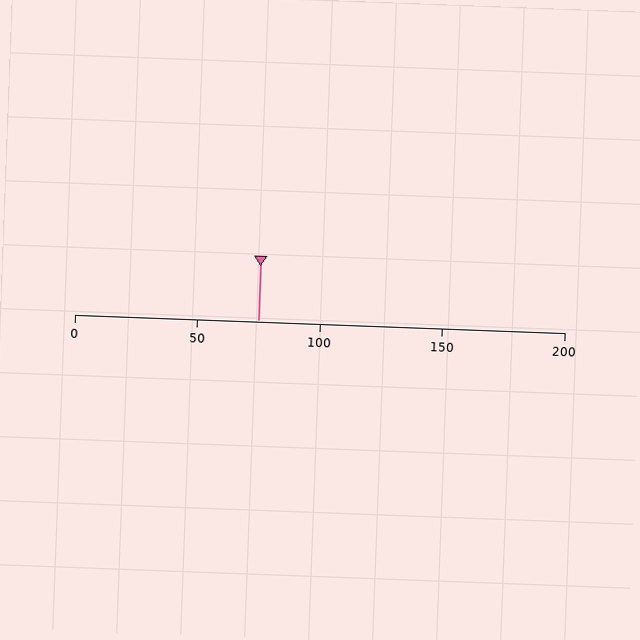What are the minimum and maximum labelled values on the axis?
The axis runs from 0 to 200.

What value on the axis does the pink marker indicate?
The marker indicates approximately 75.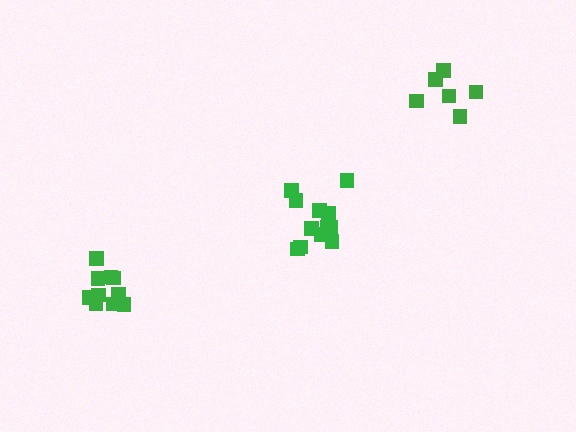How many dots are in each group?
Group 1: 10 dots, Group 2: 12 dots, Group 3: 6 dots (28 total).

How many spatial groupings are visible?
There are 3 spatial groupings.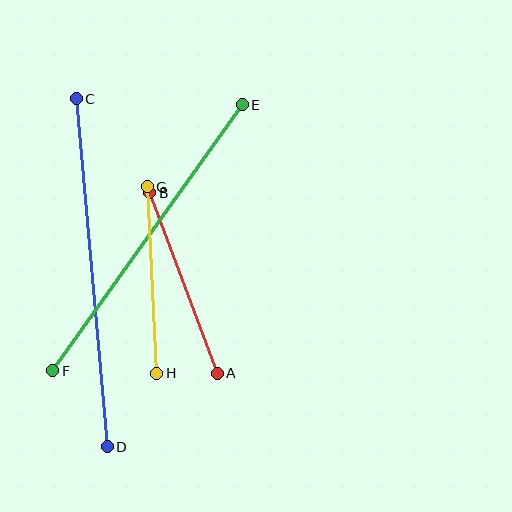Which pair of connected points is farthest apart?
Points C and D are farthest apart.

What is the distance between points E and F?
The distance is approximately 327 pixels.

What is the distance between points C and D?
The distance is approximately 349 pixels.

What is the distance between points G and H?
The distance is approximately 187 pixels.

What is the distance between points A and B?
The distance is approximately 193 pixels.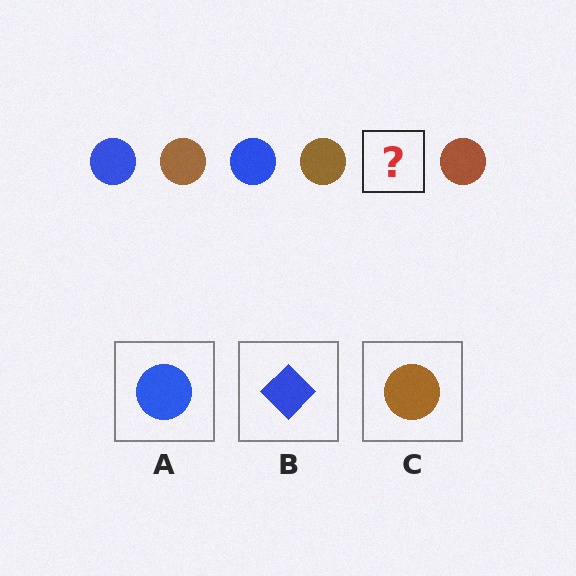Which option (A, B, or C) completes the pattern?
A.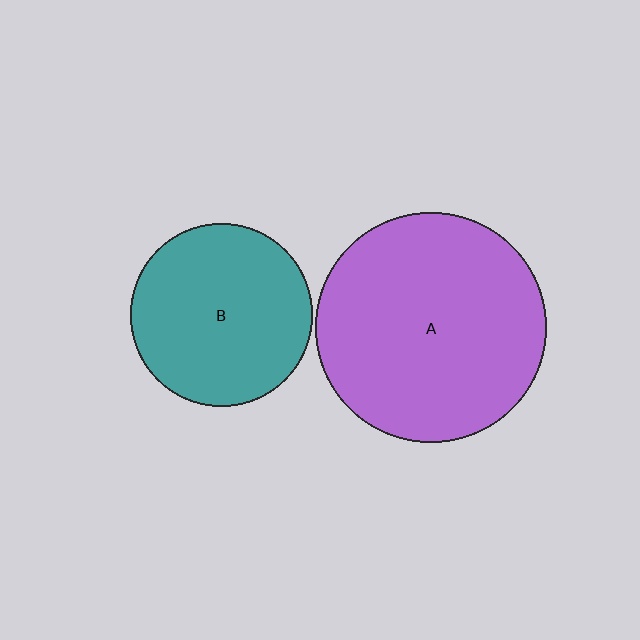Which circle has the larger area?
Circle A (purple).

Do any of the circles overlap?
No, none of the circles overlap.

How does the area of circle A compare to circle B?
Approximately 1.6 times.